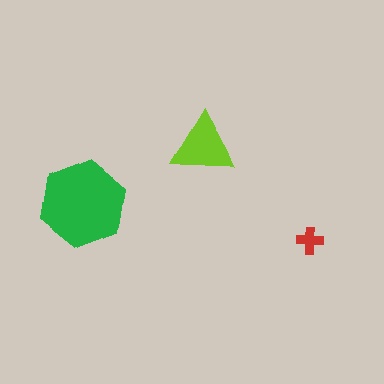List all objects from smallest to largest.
The red cross, the lime triangle, the green hexagon.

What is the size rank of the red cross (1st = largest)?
3rd.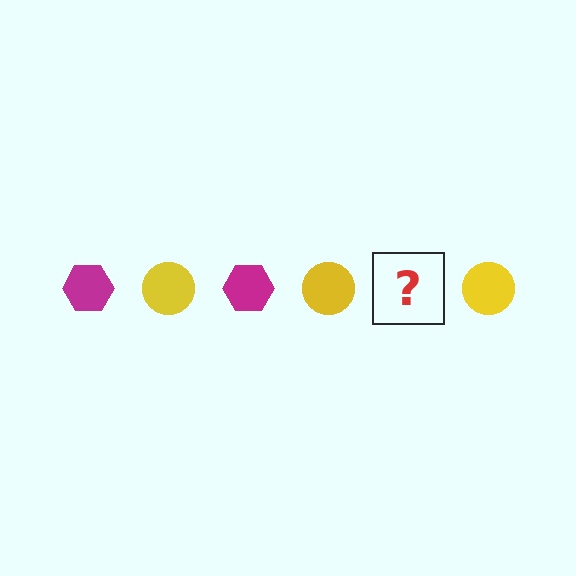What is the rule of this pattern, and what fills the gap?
The rule is that the pattern alternates between magenta hexagon and yellow circle. The gap should be filled with a magenta hexagon.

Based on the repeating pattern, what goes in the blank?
The blank should be a magenta hexagon.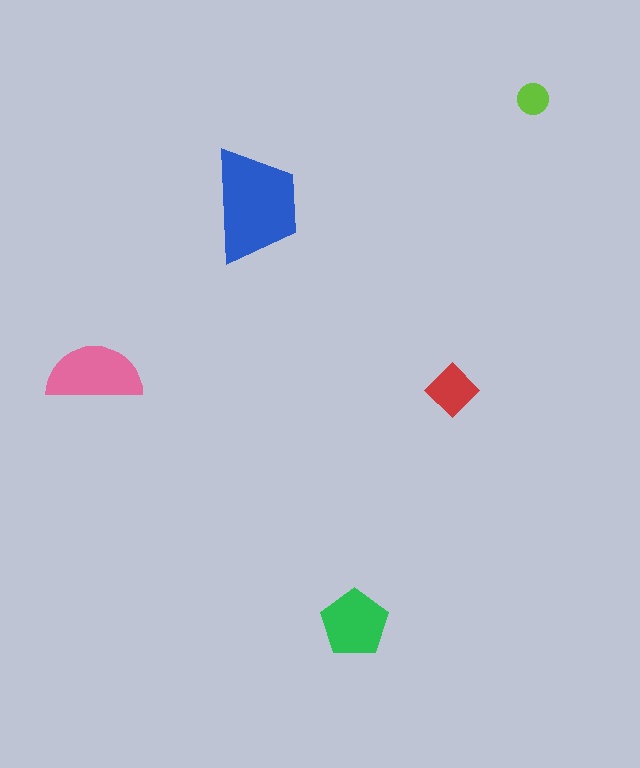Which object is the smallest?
The lime circle.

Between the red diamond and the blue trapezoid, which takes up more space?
The blue trapezoid.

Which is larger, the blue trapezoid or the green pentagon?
The blue trapezoid.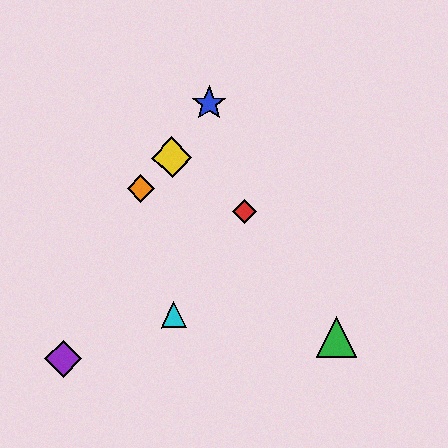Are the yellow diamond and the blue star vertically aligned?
No, the yellow diamond is at x≈172 and the blue star is at x≈209.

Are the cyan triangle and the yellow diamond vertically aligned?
Yes, both are at x≈174.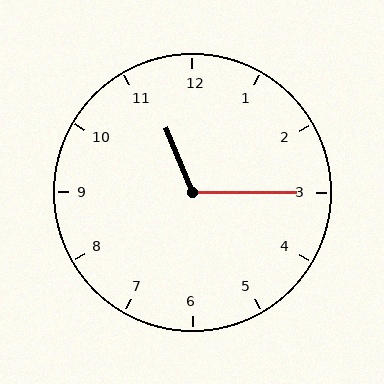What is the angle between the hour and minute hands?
Approximately 112 degrees.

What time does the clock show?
11:15.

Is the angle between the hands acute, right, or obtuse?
It is obtuse.